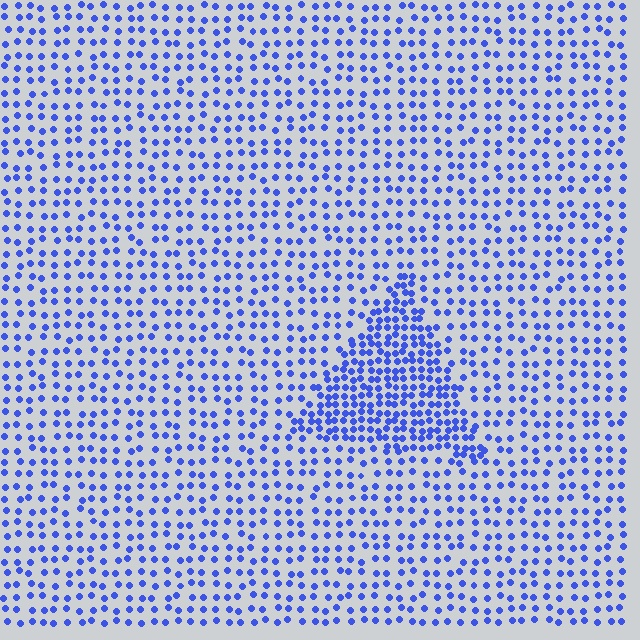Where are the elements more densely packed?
The elements are more densely packed inside the triangle boundary.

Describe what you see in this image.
The image contains small blue elements arranged at two different densities. A triangle-shaped region is visible where the elements are more densely packed than the surrounding area.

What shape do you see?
I see a triangle.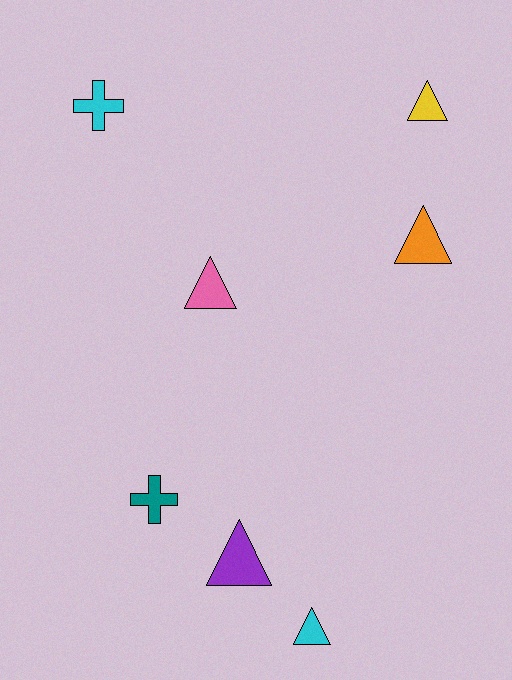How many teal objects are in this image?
There is 1 teal object.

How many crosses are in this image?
There are 2 crosses.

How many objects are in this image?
There are 7 objects.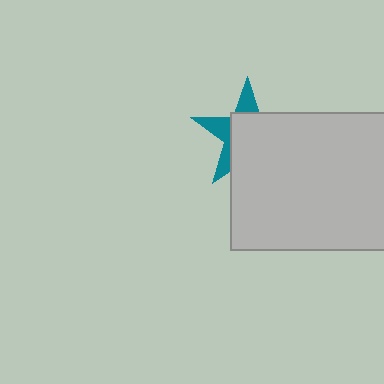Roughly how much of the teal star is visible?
A small part of it is visible (roughly 33%).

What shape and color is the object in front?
The object in front is a light gray rectangle.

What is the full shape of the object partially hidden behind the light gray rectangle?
The partially hidden object is a teal star.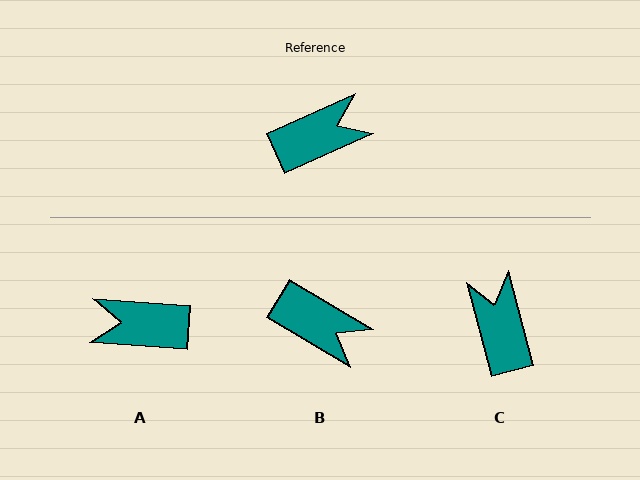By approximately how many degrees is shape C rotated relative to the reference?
Approximately 80 degrees counter-clockwise.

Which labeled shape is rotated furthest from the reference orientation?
A, about 151 degrees away.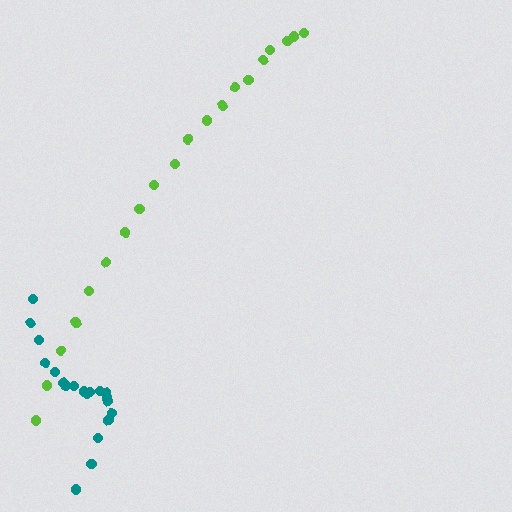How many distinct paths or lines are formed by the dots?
There are 2 distinct paths.